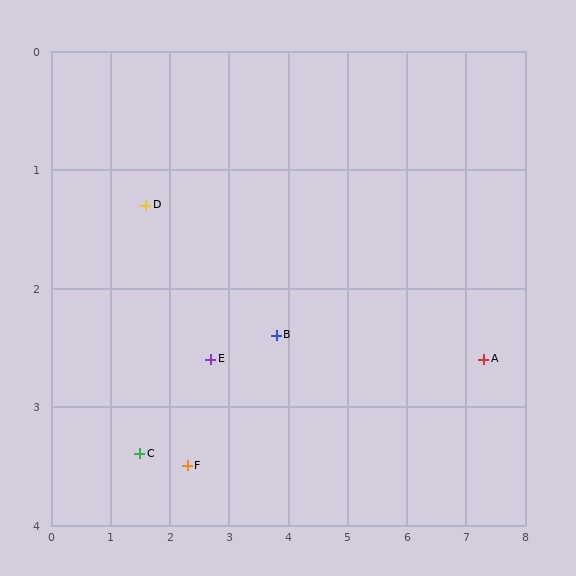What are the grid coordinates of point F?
Point F is at approximately (2.3, 3.5).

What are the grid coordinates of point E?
Point E is at approximately (2.7, 2.6).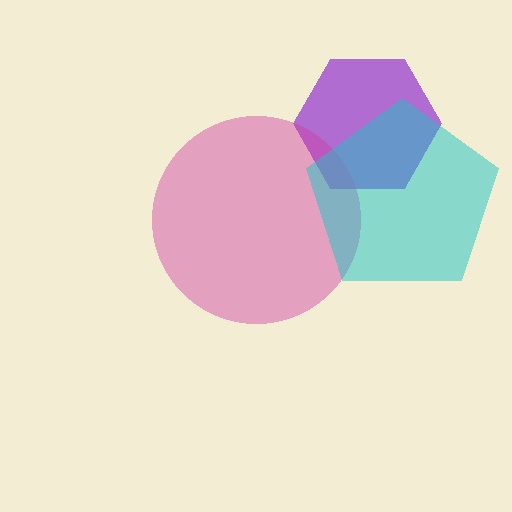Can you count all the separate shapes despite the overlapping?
Yes, there are 3 separate shapes.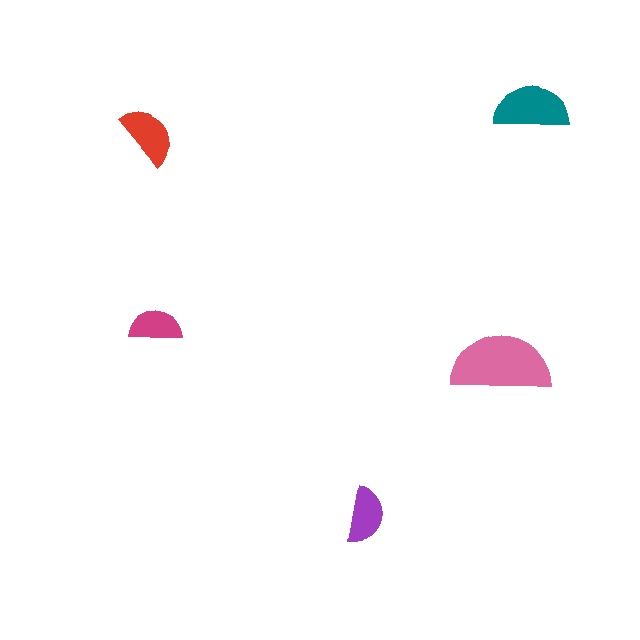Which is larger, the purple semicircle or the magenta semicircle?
The purple one.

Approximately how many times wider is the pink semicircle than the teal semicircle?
About 1.5 times wider.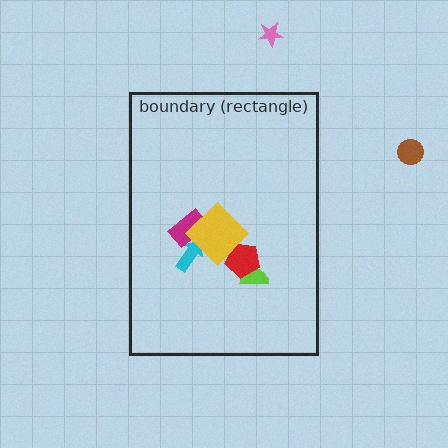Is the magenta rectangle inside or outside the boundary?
Inside.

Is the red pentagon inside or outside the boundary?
Inside.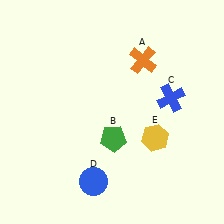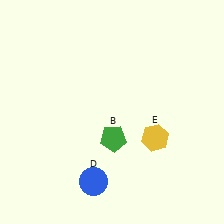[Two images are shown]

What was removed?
The blue cross (C), the orange cross (A) were removed in Image 2.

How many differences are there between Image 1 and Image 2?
There are 2 differences between the two images.